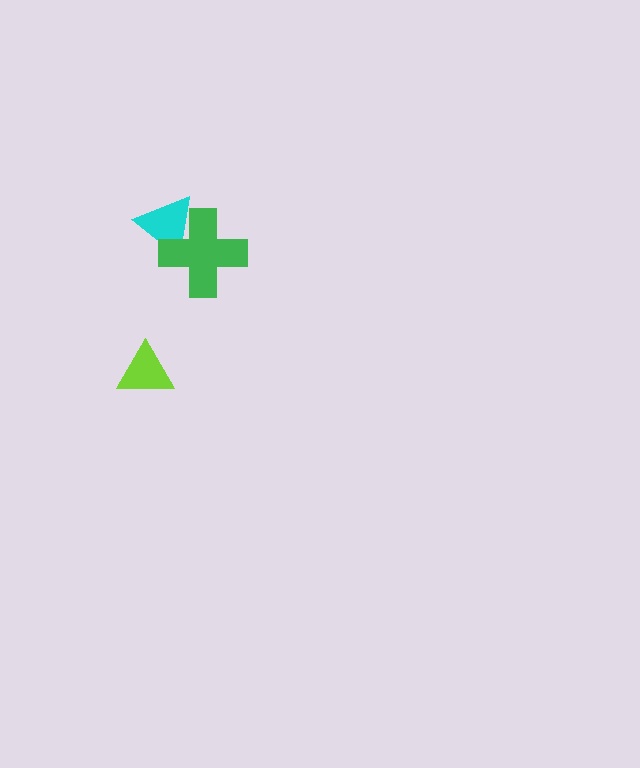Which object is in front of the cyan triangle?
The green cross is in front of the cyan triangle.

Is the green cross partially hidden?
No, no other shape covers it.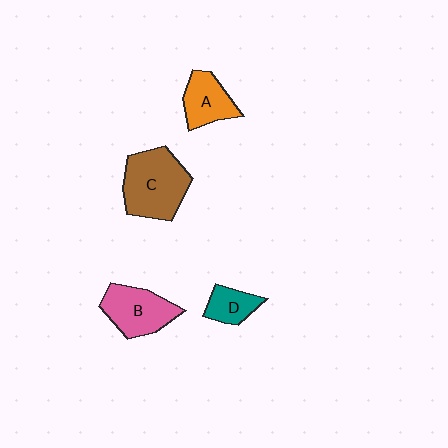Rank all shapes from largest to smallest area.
From largest to smallest: C (brown), B (pink), A (orange), D (teal).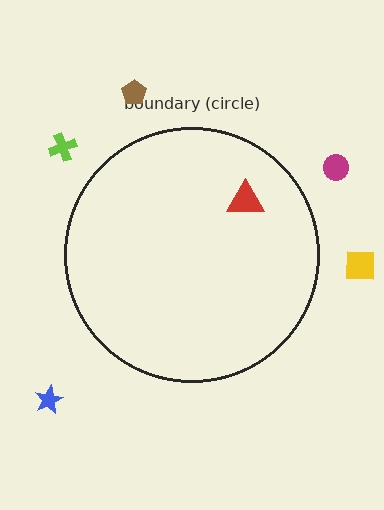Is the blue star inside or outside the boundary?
Outside.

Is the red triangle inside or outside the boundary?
Inside.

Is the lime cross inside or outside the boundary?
Outside.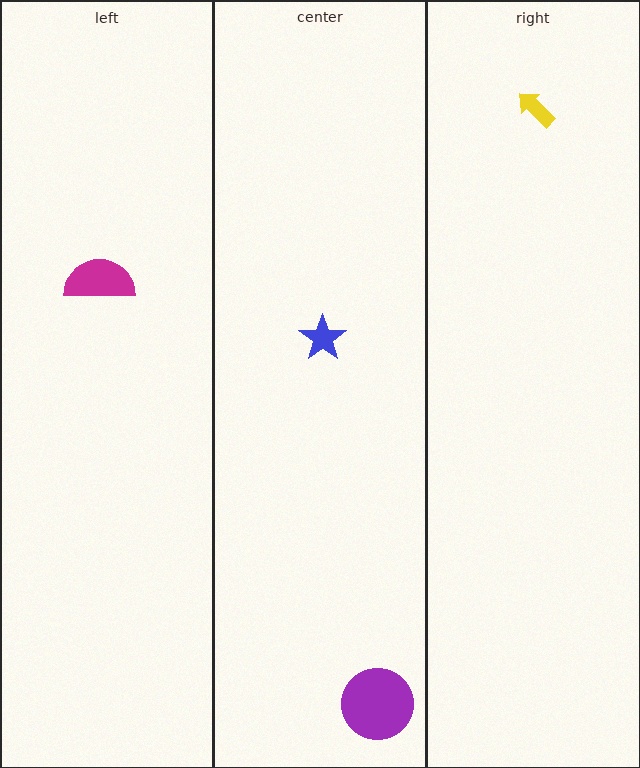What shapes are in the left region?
The magenta semicircle.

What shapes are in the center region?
The purple circle, the blue star.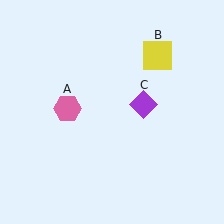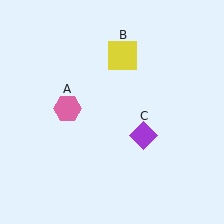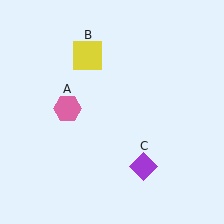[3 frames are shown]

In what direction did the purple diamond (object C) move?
The purple diamond (object C) moved down.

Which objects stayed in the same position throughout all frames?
Pink hexagon (object A) remained stationary.